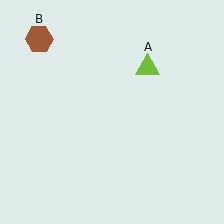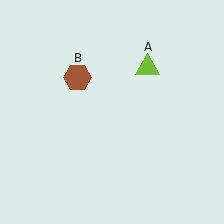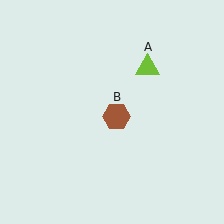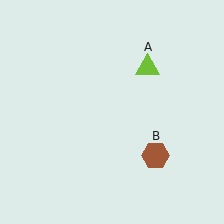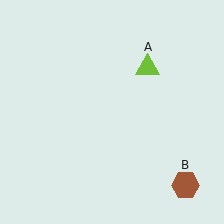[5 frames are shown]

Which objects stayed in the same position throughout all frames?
Lime triangle (object A) remained stationary.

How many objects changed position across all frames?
1 object changed position: brown hexagon (object B).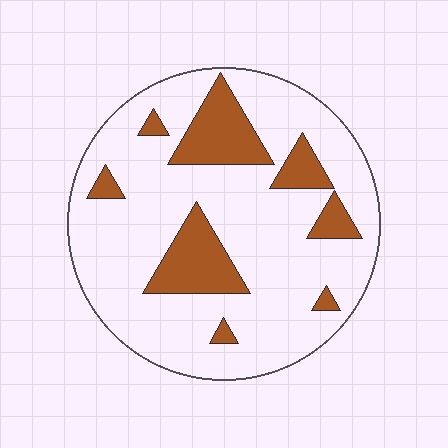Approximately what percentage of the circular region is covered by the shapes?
Approximately 20%.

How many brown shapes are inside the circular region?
8.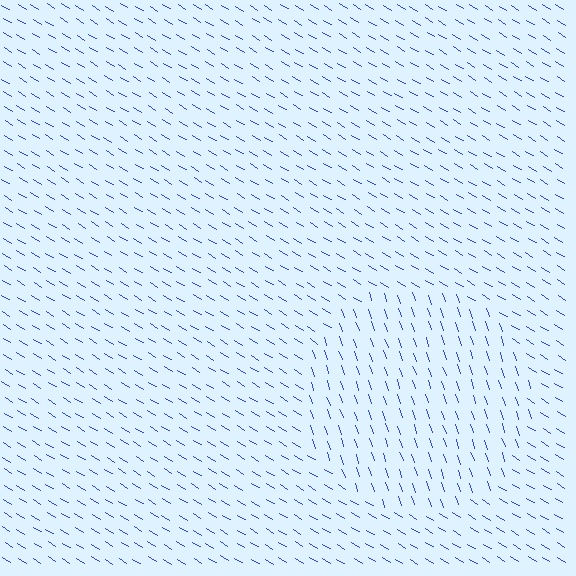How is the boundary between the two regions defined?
The boundary is defined purely by a change in line orientation (approximately 40 degrees difference). All lines are the same color and thickness.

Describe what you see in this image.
The image is filled with small blue line segments. A circle region in the image has lines oriented differently from the surrounding lines, creating a visible texture boundary.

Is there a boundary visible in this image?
Yes, there is a texture boundary formed by a change in line orientation.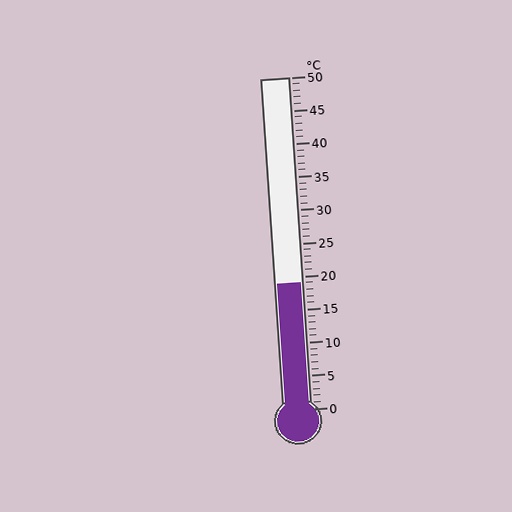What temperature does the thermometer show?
The thermometer shows approximately 19°C.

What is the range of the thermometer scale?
The thermometer scale ranges from 0°C to 50°C.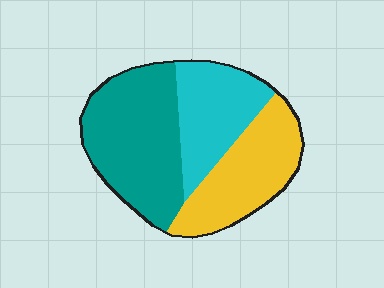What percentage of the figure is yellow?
Yellow covers around 30% of the figure.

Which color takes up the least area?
Cyan, at roughly 25%.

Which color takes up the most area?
Teal, at roughly 40%.